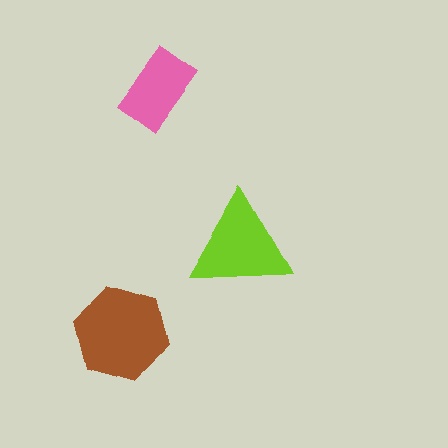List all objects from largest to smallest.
The brown hexagon, the lime triangle, the pink rectangle.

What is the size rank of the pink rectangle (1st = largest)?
3rd.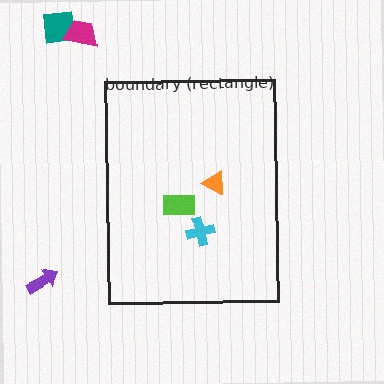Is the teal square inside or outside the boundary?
Outside.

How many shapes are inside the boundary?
3 inside, 3 outside.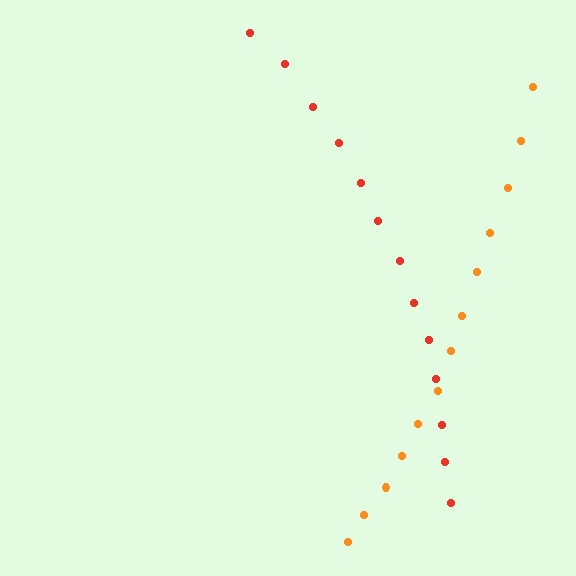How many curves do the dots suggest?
There are 2 distinct paths.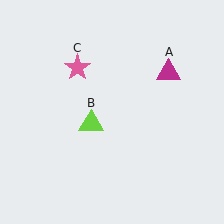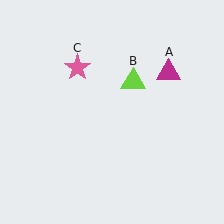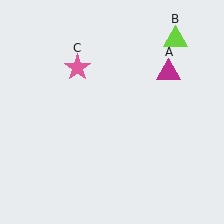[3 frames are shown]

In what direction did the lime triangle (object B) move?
The lime triangle (object B) moved up and to the right.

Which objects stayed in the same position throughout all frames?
Magenta triangle (object A) and pink star (object C) remained stationary.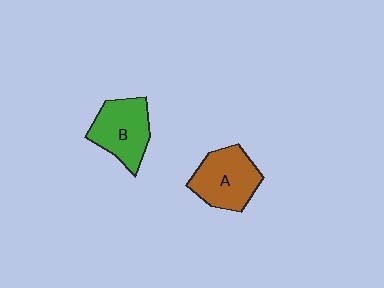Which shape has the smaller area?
Shape B (green).